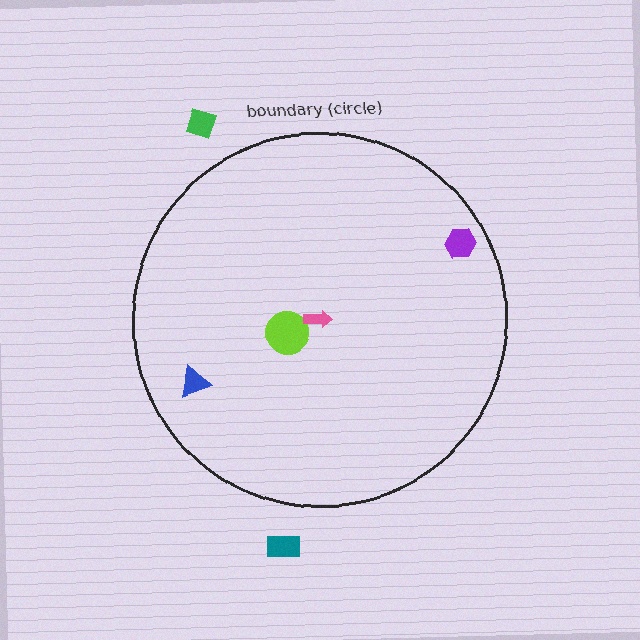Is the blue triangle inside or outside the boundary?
Inside.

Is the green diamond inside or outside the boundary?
Outside.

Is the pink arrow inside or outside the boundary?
Inside.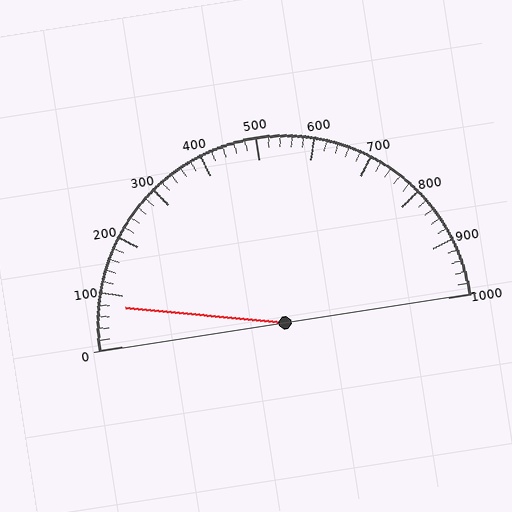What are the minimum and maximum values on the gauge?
The gauge ranges from 0 to 1000.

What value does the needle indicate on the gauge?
The needle indicates approximately 80.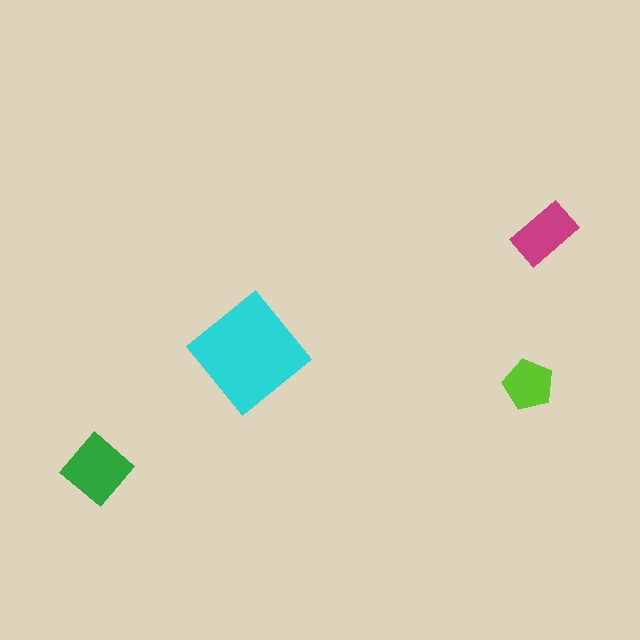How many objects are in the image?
There are 4 objects in the image.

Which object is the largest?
The cyan diamond.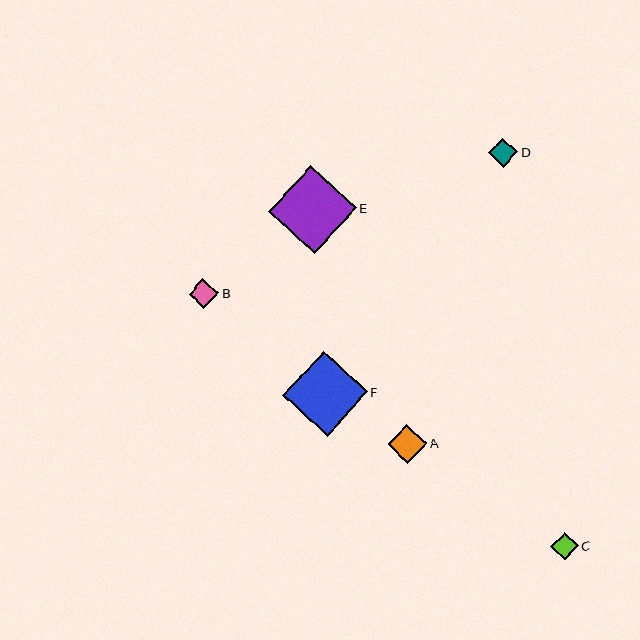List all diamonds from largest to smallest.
From largest to smallest: E, F, A, B, D, C.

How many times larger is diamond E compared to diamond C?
Diamond E is approximately 3.1 times the size of diamond C.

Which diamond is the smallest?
Diamond C is the smallest with a size of approximately 28 pixels.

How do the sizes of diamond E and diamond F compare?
Diamond E and diamond F are approximately the same size.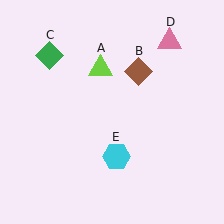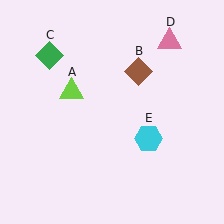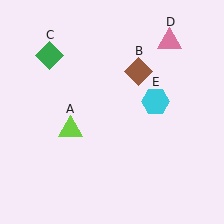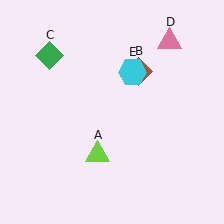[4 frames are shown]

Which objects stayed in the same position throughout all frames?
Brown diamond (object B) and green diamond (object C) and pink triangle (object D) remained stationary.